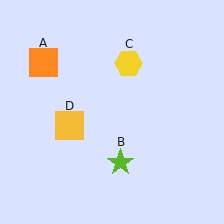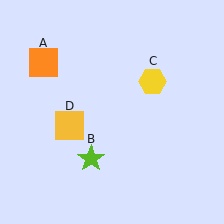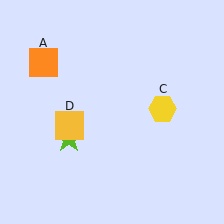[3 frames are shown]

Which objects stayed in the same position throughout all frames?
Orange square (object A) and yellow square (object D) remained stationary.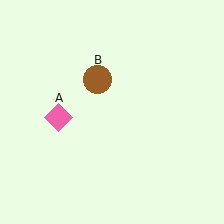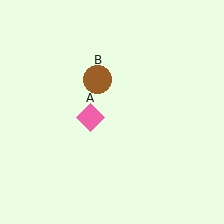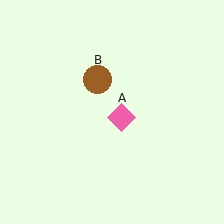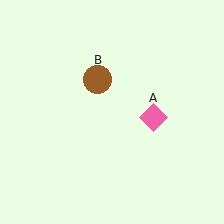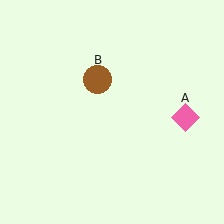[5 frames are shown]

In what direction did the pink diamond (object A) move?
The pink diamond (object A) moved right.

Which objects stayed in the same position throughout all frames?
Brown circle (object B) remained stationary.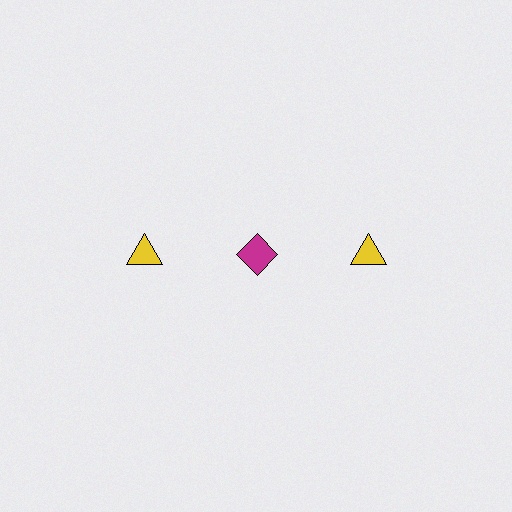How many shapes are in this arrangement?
There are 3 shapes arranged in a grid pattern.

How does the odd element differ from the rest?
It differs in both color (magenta instead of yellow) and shape (diamond instead of triangle).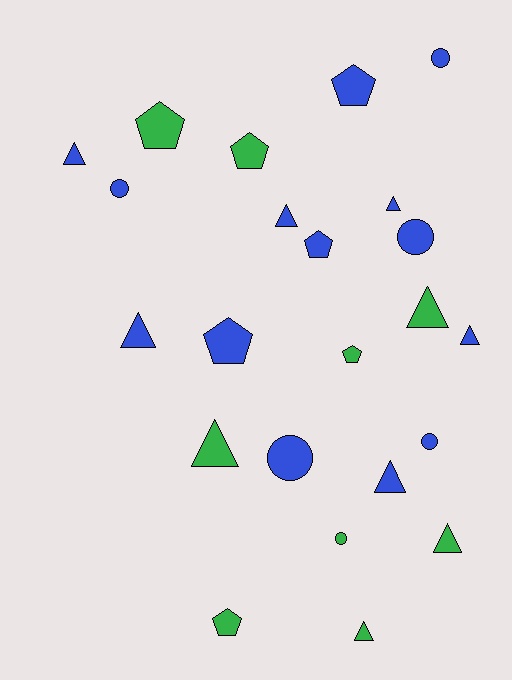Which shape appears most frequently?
Triangle, with 10 objects.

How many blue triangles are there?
There are 6 blue triangles.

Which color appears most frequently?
Blue, with 14 objects.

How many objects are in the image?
There are 23 objects.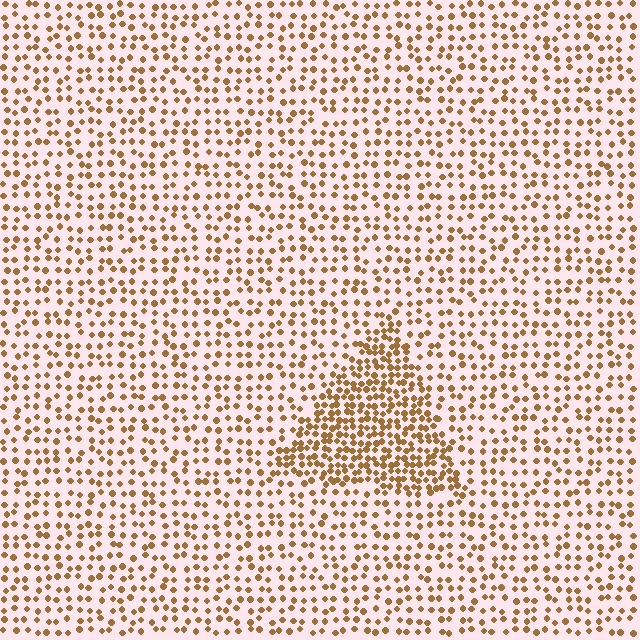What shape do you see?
I see a triangle.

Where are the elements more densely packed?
The elements are more densely packed inside the triangle boundary.